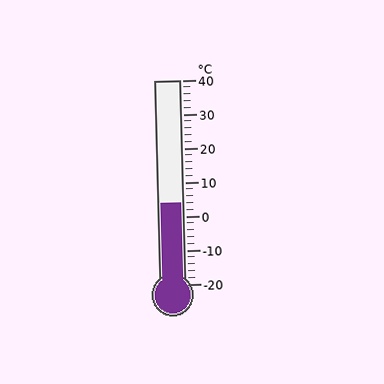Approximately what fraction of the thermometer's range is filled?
The thermometer is filled to approximately 40% of its range.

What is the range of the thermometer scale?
The thermometer scale ranges from -20°C to 40°C.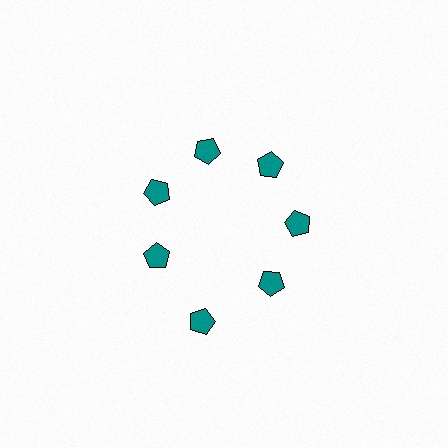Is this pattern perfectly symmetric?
No. The 7 teal pentagons are arranged in a ring, but one element near the 6 o'clock position is pushed outward from the center, breaking the 7-fold rotational symmetry.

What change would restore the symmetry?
The symmetry would be restored by moving it inward, back onto the ring so that all 7 pentagons sit at equal angles and equal distance from the center.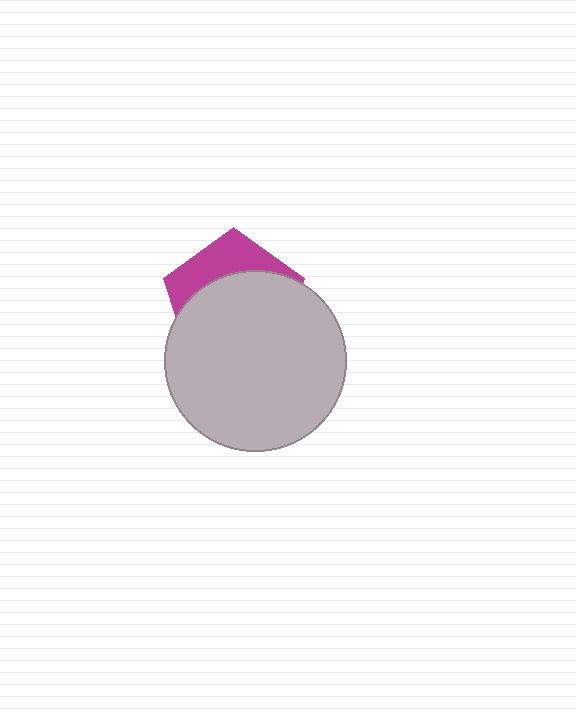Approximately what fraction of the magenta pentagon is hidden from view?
Roughly 69% of the magenta pentagon is hidden behind the light gray circle.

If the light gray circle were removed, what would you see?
You would see the complete magenta pentagon.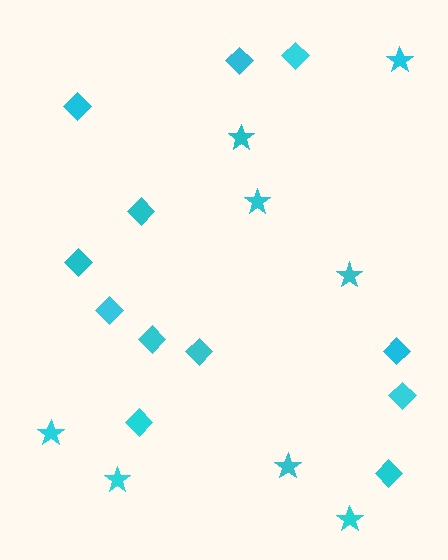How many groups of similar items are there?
There are 2 groups: one group of diamonds (12) and one group of stars (8).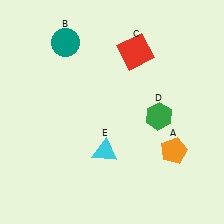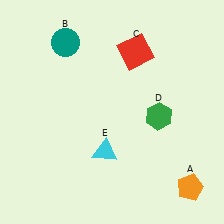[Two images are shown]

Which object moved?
The orange pentagon (A) moved down.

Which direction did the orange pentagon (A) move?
The orange pentagon (A) moved down.